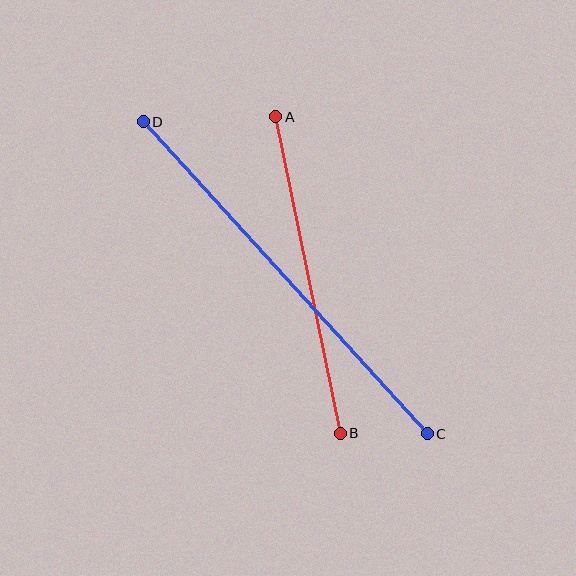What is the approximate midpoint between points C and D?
The midpoint is at approximately (285, 278) pixels.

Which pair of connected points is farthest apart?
Points C and D are farthest apart.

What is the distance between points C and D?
The distance is approximately 422 pixels.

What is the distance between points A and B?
The distance is approximately 323 pixels.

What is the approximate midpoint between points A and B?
The midpoint is at approximately (308, 275) pixels.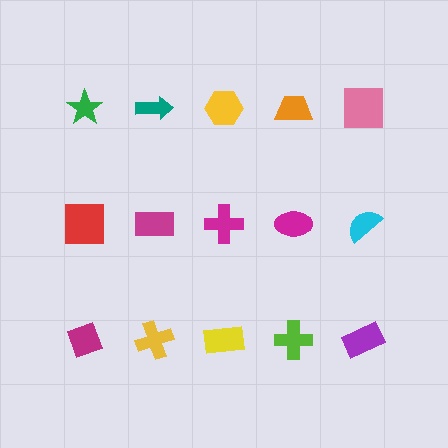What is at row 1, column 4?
An orange trapezoid.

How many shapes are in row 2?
5 shapes.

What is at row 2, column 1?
A red square.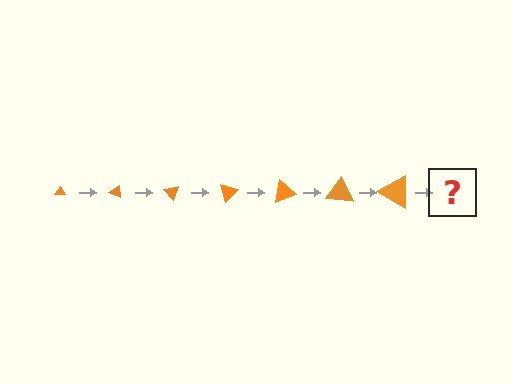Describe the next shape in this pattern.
It should be a triangle, larger than the previous one and rotated 175 degrees from the start.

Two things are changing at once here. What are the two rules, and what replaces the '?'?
The two rules are that the triangle grows larger each step and it rotates 25 degrees each step. The '?' should be a triangle, larger than the previous one and rotated 175 degrees from the start.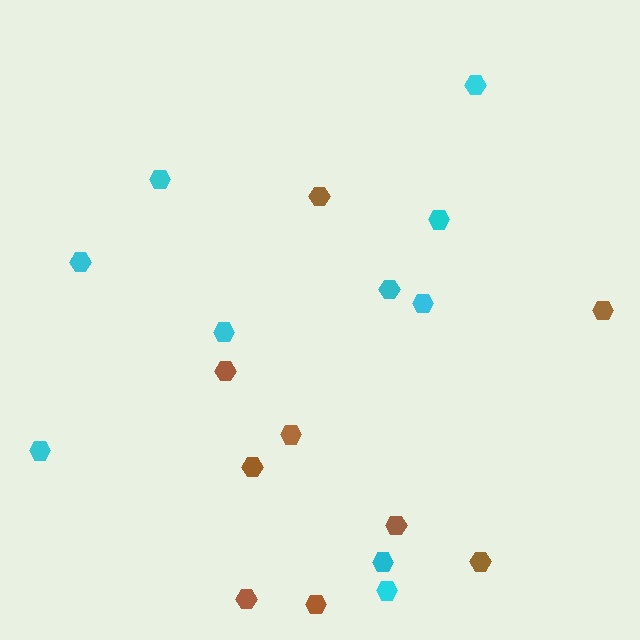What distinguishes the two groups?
There are 2 groups: one group of cyan hexagons (10) and one group of brown hexagons (9).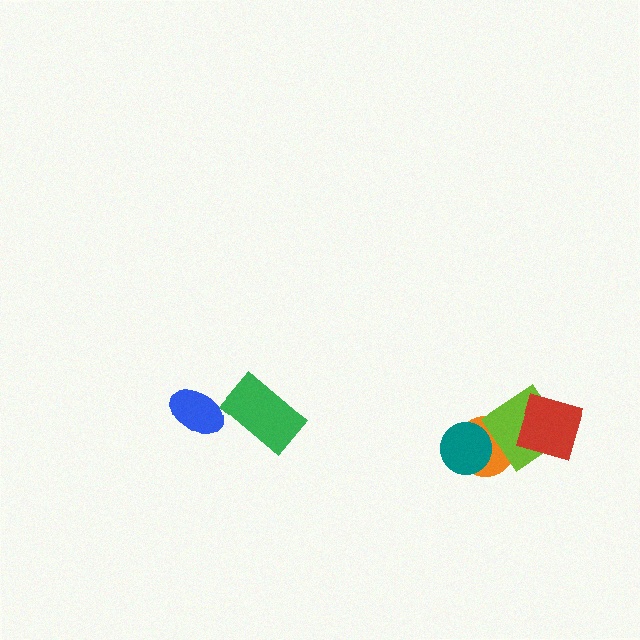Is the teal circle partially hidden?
Yes, it is partially covered by another shape.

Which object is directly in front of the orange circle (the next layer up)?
The teal circle is directly in front of the orange circle.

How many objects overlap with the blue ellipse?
0 objects overlap with the blue ellipse.